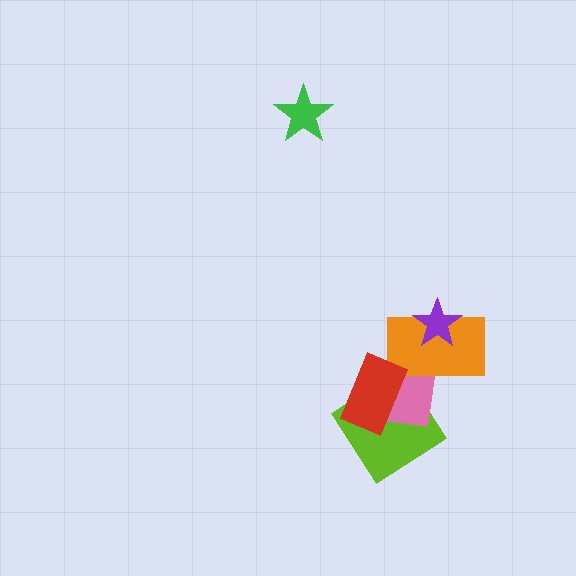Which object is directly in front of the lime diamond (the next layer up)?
The pink rectangle is directly in front of the lime diamond.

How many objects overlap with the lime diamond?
2 objects overlap with the lime diamond.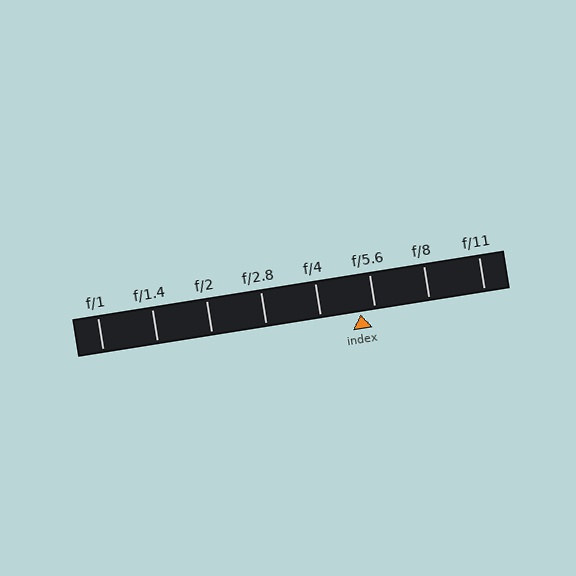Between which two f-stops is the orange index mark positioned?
The index mark is between f/4 and f/5.6.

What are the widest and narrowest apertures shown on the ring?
The widest aperture shown is f/1 and the narrowest is f/11.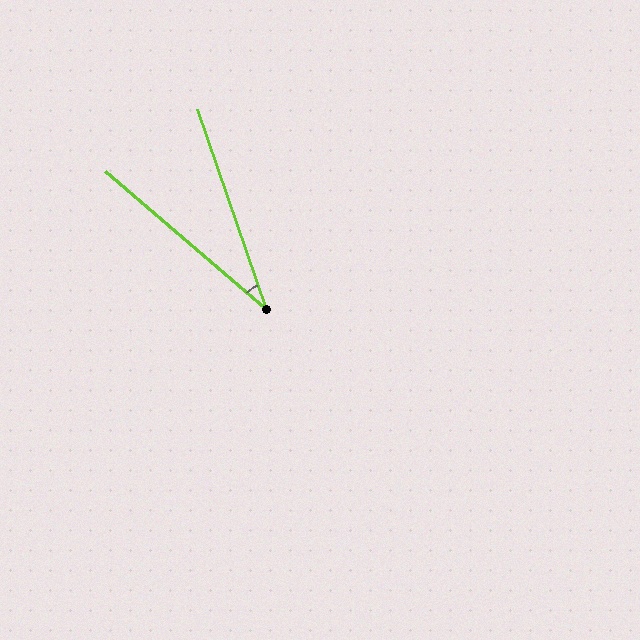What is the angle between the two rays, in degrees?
Approximately 30 degrees.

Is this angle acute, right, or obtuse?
It is acute.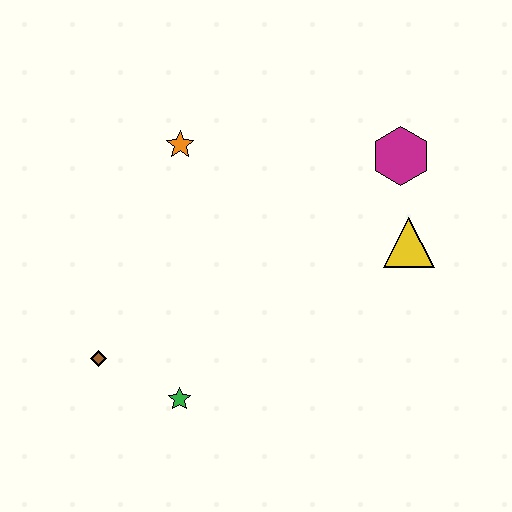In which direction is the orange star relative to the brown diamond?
The orange star is above the brown diamond.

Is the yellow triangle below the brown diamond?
No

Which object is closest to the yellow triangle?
The magenta hexagon is closest to the yellow triangle.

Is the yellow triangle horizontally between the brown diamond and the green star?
No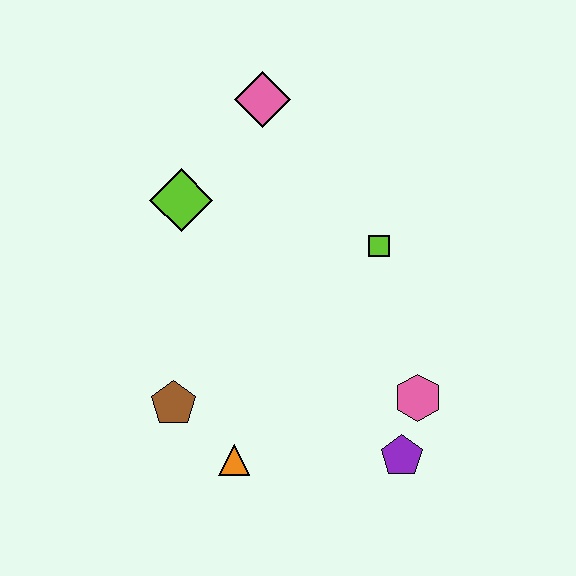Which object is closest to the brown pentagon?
The orange triangle is closest to the brown pentagon.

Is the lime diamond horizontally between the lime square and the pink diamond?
No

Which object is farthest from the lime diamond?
The purple pentagon is farthest from the lime diamond.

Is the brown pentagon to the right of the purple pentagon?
No